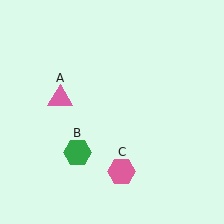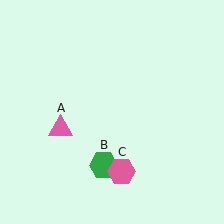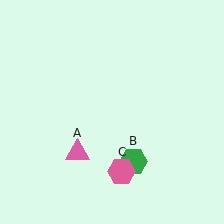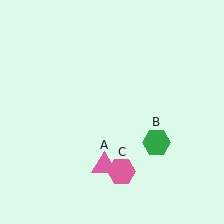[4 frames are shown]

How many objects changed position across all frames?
2 objects changed position: pink triangle (object A), green hexagon (object B).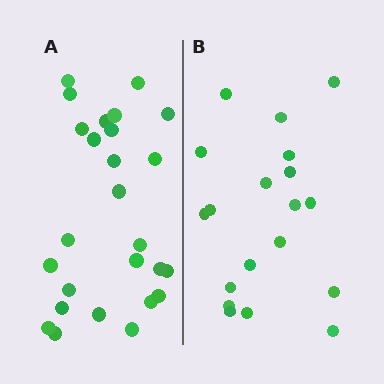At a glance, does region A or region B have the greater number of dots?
Region A (the left region) has more dots.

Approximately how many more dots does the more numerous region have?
Region A has roughly 8 or so more dots than region B.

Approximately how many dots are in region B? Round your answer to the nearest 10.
About 20 dots. (The exact count is 19, which rounds to 20.)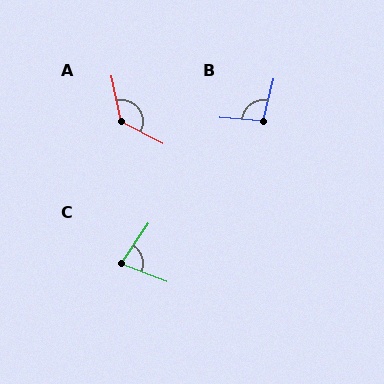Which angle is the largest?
A, at approximately 129 degrees.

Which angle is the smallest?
C, at approximately 77 degrees.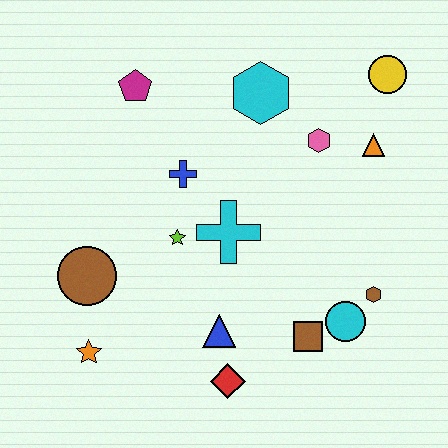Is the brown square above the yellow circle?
No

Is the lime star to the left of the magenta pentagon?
No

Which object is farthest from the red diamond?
The yellow circle is farthest from the red diamond.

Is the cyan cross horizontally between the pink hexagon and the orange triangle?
No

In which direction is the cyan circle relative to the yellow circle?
The cyan circle is below the yellow circle.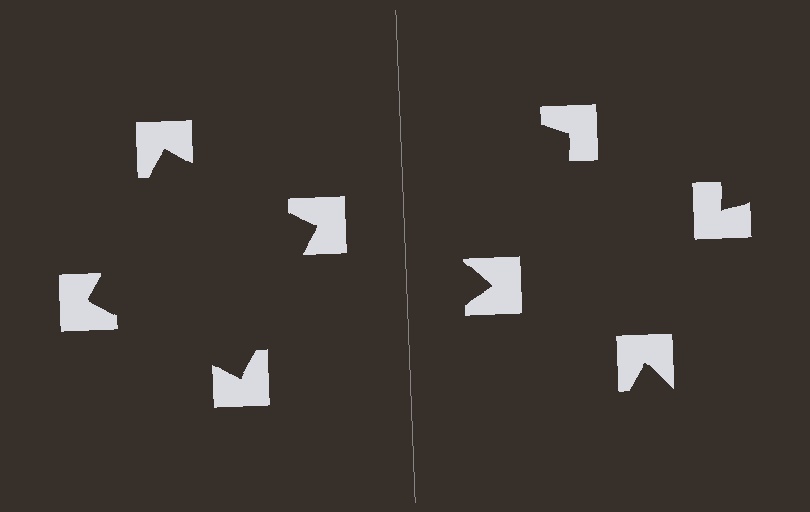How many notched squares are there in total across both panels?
8 — 4 on each side.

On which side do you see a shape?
An illusory square appears on the left side. On the right side the wedge cuts are rotated, so no coherent shape forms.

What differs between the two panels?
The notched squares are positioned identically on both sides; only the wedge orientations differ. On the left they align to a square; on the right they are misaligned.